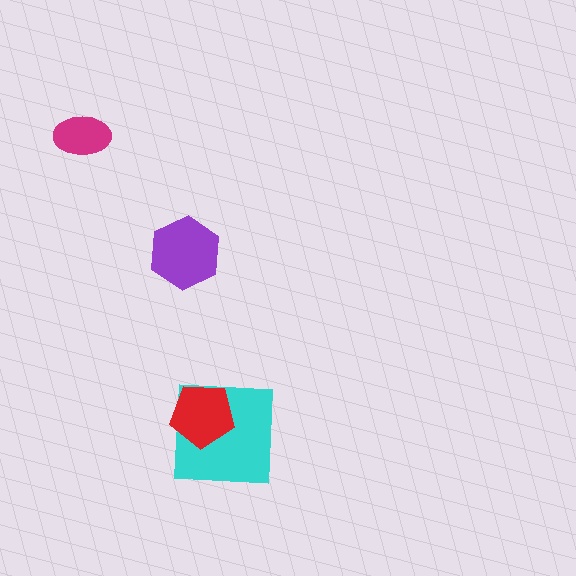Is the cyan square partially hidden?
Yes, it is partially covered by another shape.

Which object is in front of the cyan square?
The red pentagon is in front of the cyan square.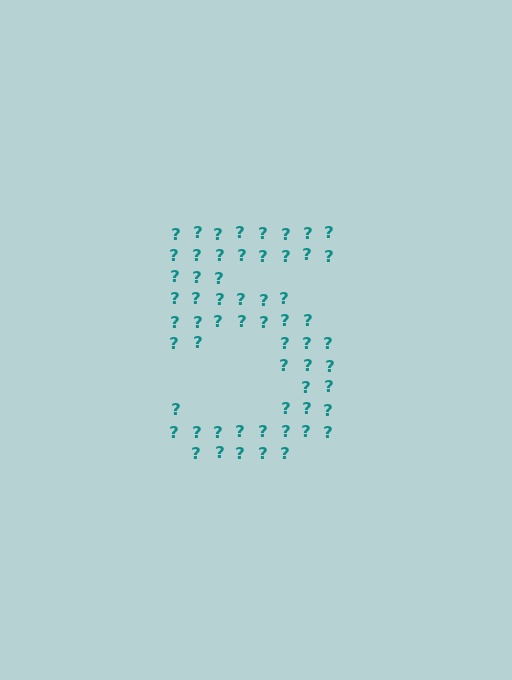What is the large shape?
The large shape is the digit 5.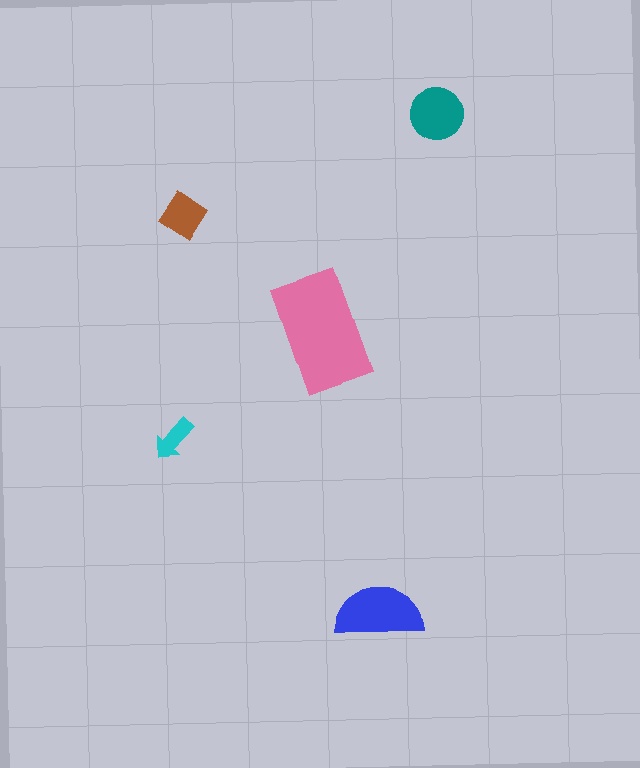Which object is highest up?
The teal circle is topmost.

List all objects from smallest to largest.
The cyan arrow, the brown diamond, the teal circle, the blue semicircle, the pink rectangle.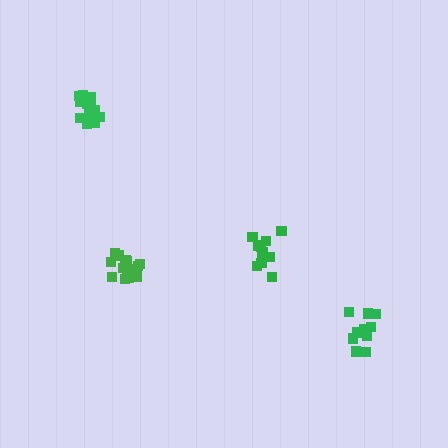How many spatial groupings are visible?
There are 4 spatial groupings.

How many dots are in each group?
Group 1: 12 dots, Group 2: 11 dots, Group 3: 10 dots, Group 4: 14 dots (47 total).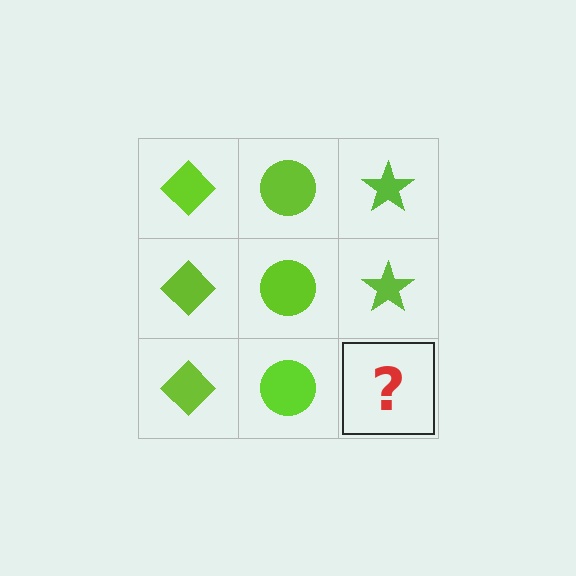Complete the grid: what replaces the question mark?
The question mark should be replaced with a lime star.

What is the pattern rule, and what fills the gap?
The rule is that each column has a consistent shape. The gap should be filled with a lime star.